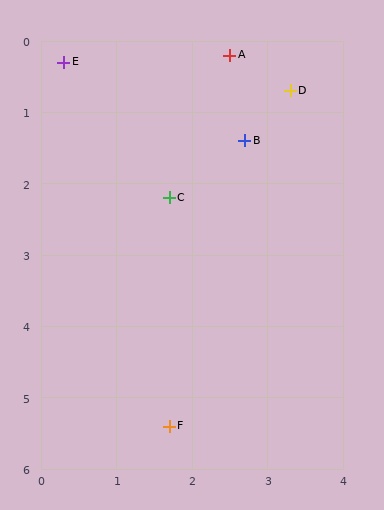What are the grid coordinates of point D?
Point D is at approximately (3.3, 0.7).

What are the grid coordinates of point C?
Point C is at approximately (1.7, 2.2).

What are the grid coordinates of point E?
Point E is at approximately (0.3, 0.3).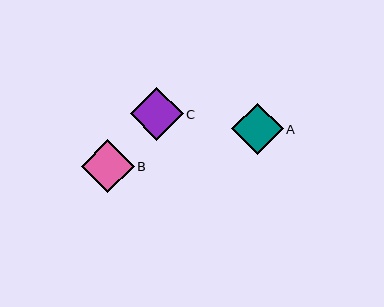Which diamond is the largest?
Diamond C is the largest with a size of approximately 53 pixels.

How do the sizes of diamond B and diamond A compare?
Diamond B and diamond A are approximately the same size.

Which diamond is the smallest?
Diamond A is the smallest with a size of approximately 51 pixels.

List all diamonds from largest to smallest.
From largest to smallest: C, B, A.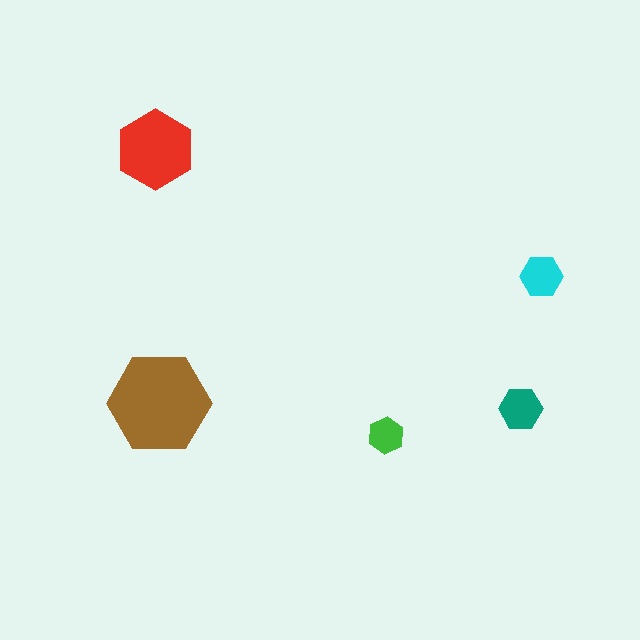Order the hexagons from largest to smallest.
the brown one, the red one, the teal one, the cyan one, the green one.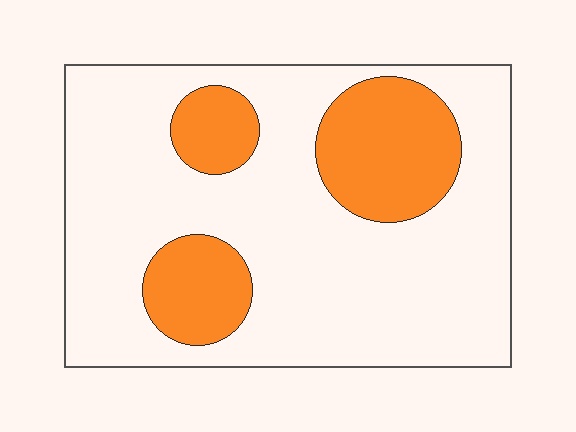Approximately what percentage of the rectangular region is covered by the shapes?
Approximately 25%.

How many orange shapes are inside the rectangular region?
3.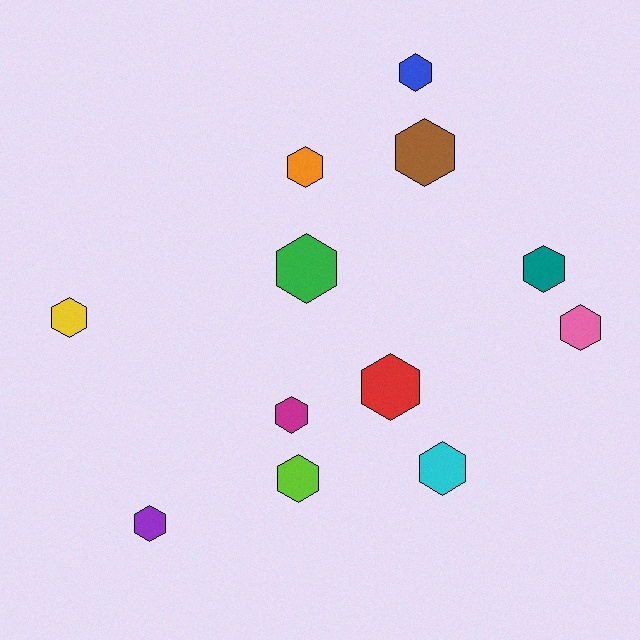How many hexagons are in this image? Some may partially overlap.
There are 12 hexagons.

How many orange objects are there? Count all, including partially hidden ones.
There is 1 orange object.